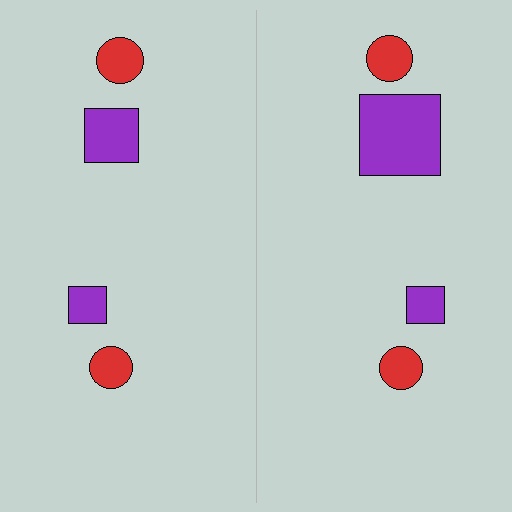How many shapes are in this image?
There are 8 shapes in this image.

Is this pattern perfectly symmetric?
No, the pattern is not perfectly symmetric. The purple square on the right side has a different size than its mirror counterpart.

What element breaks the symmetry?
The purple square on the right side has a different size than its mirror counterpart.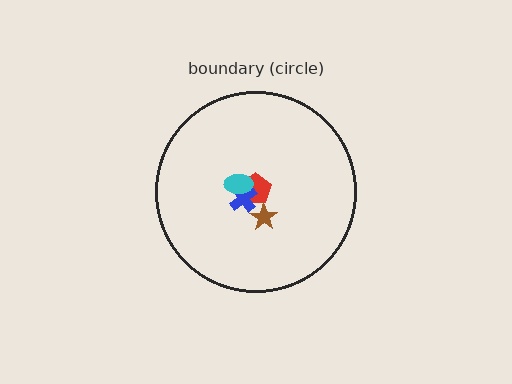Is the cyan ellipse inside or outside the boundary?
Inside.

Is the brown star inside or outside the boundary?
Inside.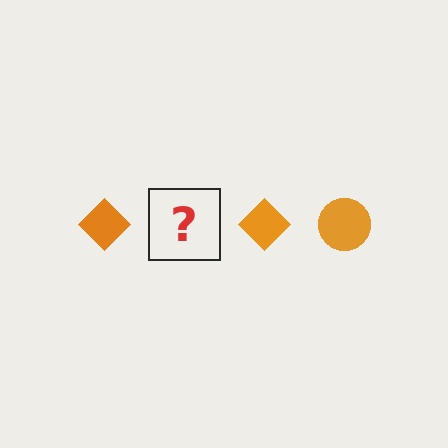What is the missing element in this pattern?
The missing element is an orange circle.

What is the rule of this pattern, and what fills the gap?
The rule is that the pattern cycles through diamond, circle shapes in orange. The gap should be filled with an orange circle.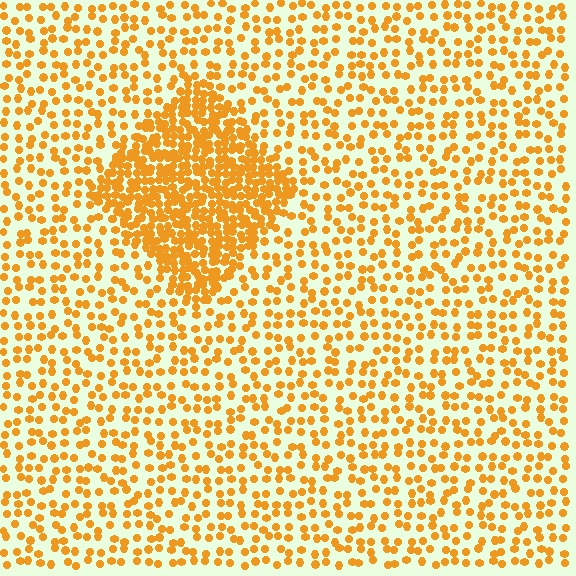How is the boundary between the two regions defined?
The boundary is defined by a change in element density (approximately 2.6x ratio). All elements are the same color, size, and shape.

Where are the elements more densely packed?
The elements are more densely packed inside the diamond boundary.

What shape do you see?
I see a diamond.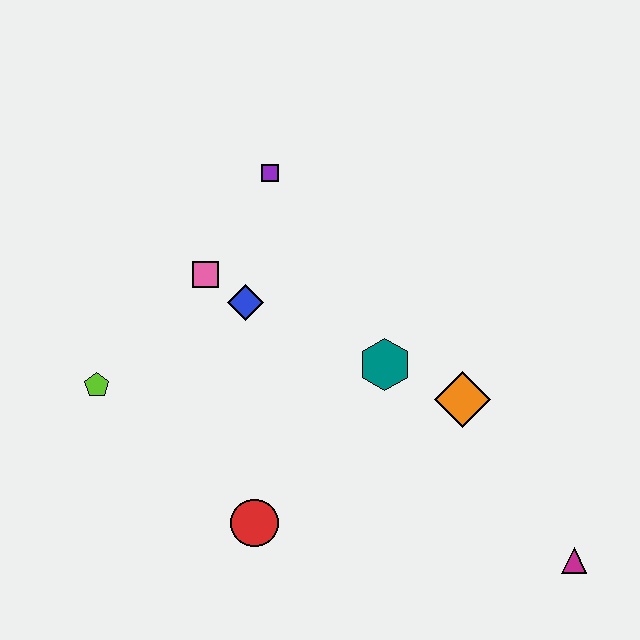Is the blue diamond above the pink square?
No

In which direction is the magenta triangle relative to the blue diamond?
The magenta triangle is to the right of the blue diamond.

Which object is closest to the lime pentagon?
The pink square is closest to the lime pentagon.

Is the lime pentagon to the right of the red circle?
No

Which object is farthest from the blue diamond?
The magenta triangle is farthest from the blue diamond.